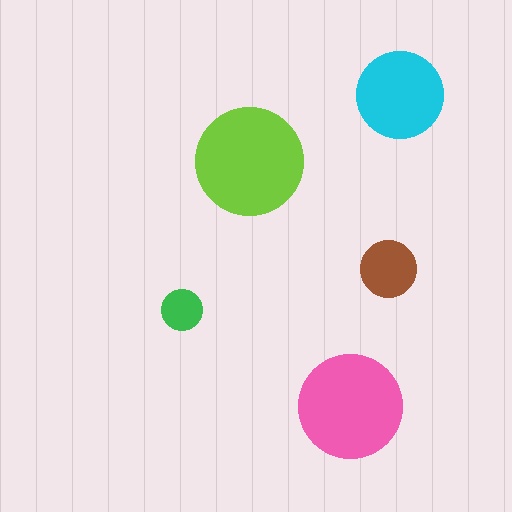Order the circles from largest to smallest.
the lime one, the pink one, the cyan one, the brown one, the green one.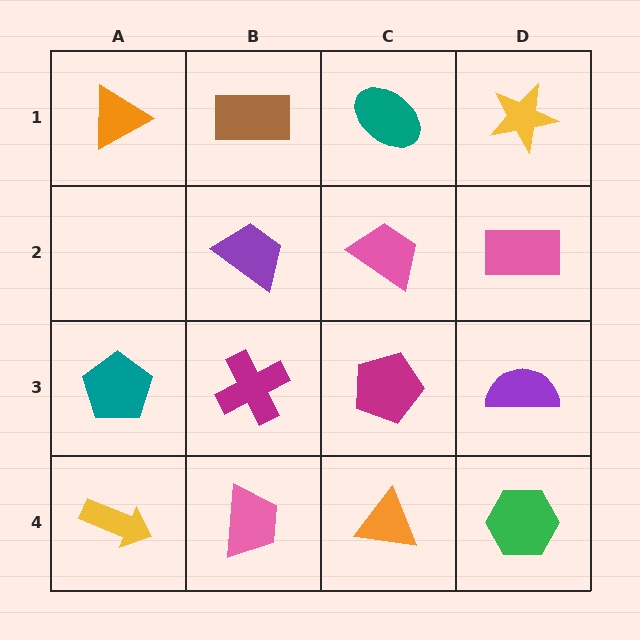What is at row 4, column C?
An orange triangle.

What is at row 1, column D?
A yellow star.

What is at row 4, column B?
A pink trapezoid.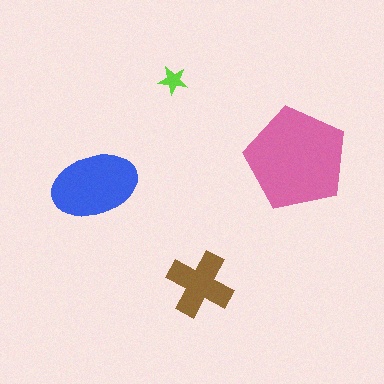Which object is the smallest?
The lime star.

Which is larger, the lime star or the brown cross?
The brown cross.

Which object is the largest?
The pink pentagon.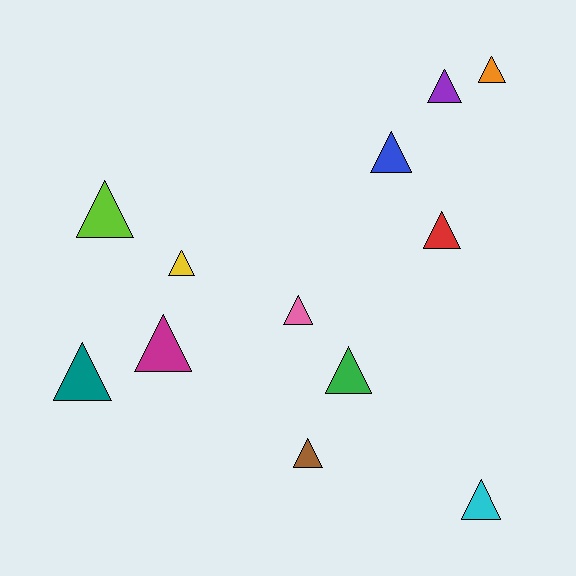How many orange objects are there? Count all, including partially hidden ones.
There is 1 orange object.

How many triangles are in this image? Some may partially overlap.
There are 12 triangles.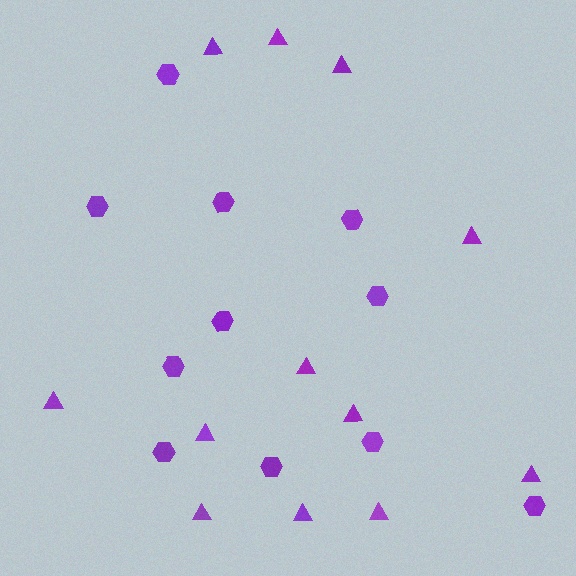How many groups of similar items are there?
There are 2 groups: one group of hexagons (11) and one group of triangles (12).